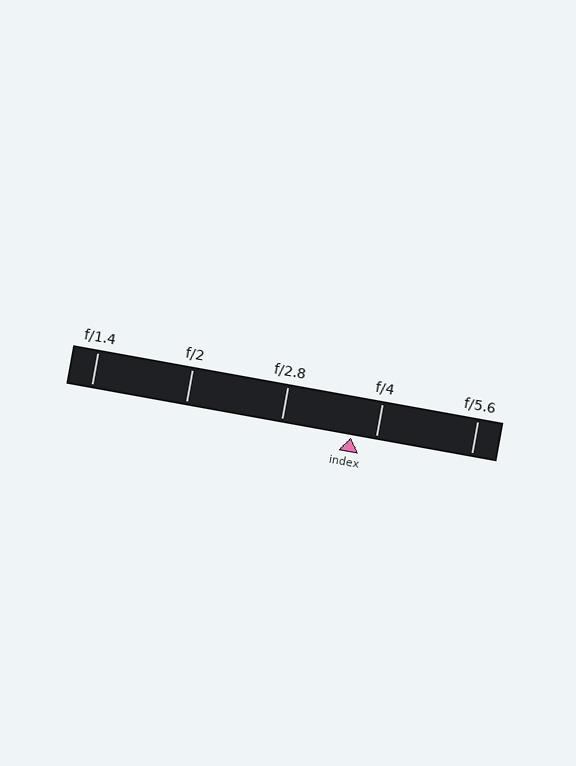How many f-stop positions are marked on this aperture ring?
There are 5 f-stop positions marked.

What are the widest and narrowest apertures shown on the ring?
The widest aperture shown is f/1.4 and the narrowest is f/5.6.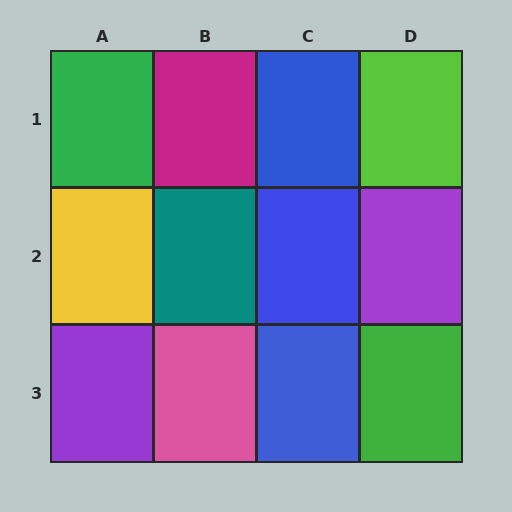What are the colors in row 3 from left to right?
Purple, pink, blue, green.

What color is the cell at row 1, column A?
Green.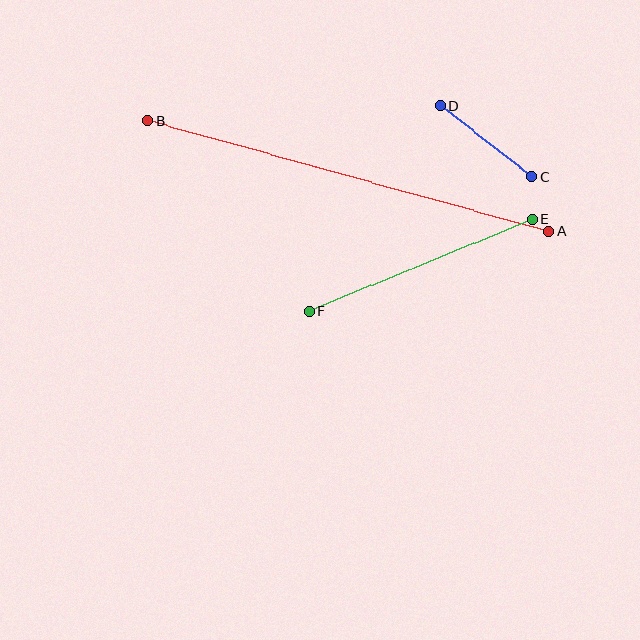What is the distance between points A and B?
The distance is approximately 416 pixels.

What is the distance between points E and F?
The distance is approximately 241 pixels.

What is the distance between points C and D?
The distance is approximately 116 pixels.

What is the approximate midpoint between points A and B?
The midpoint is at approximately (348, 176) pixels.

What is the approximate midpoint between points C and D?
The midpoint is at approximately (486, 141) pixels.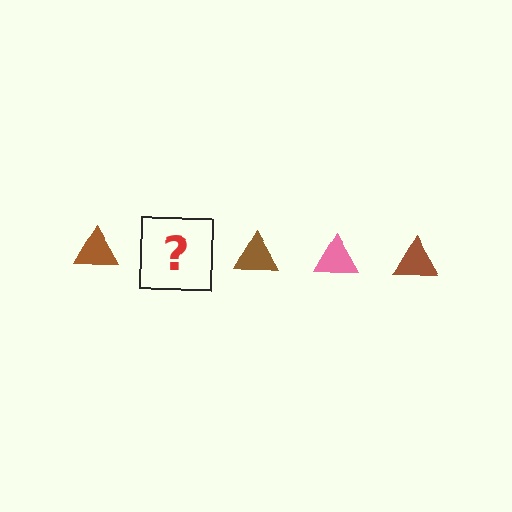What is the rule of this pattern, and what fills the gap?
The rule is that the pattern cycles through brown, pink triangles. The gap should be filled with a pink triangle.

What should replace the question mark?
The question mark should be replaced with a pink triangle.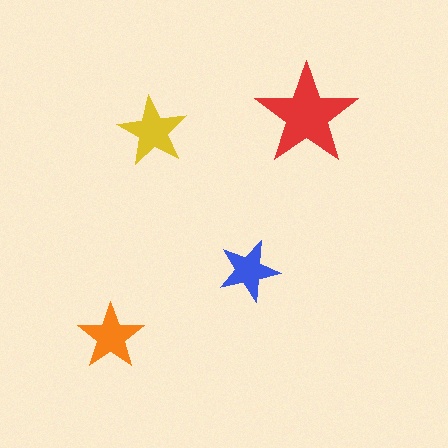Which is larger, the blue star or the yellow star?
The yellow one.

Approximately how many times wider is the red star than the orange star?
About 1.5 times wider.